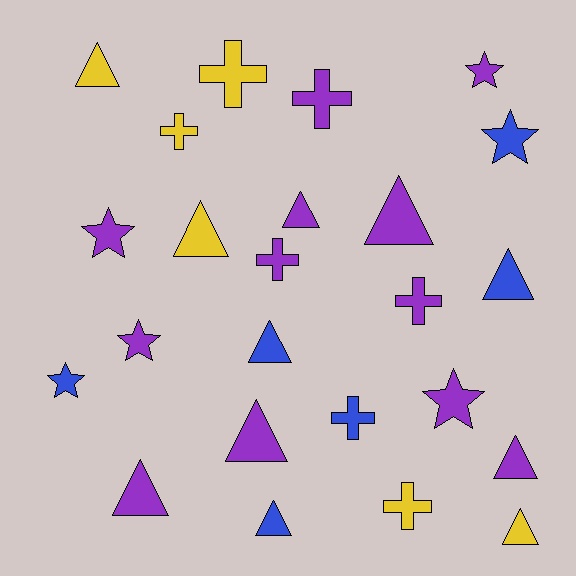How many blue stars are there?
There are 2 blue stars.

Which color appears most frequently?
Purple, with 12 objects.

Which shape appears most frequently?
Triangle, with 11 objects.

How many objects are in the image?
There are 24 objects.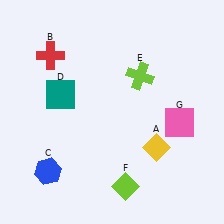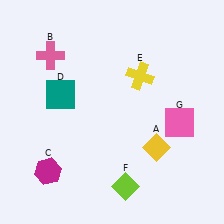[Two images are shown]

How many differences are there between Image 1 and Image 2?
There are 3 differences between the two images.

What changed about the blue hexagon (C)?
In Image 1, C is blue. In Image 2, it changed to magenta.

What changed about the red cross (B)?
In Image 1, B is red. In Image 2, it changed to pink.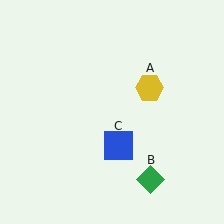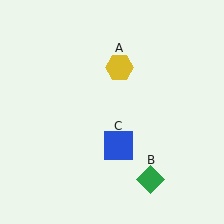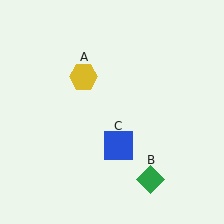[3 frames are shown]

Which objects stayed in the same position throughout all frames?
Green diamond (object B) and blue square (object C) remained stationary.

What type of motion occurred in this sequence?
The yellow hexagon (object A) rotated counterclockwise around the center of the scene.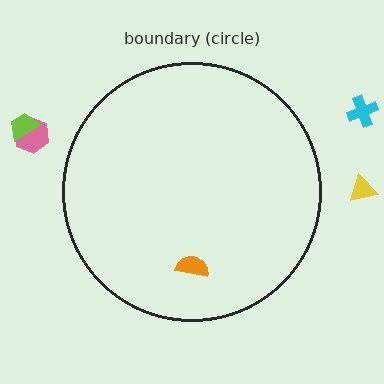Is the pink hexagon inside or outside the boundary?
Outside.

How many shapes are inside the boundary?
1 inside, 4 outside.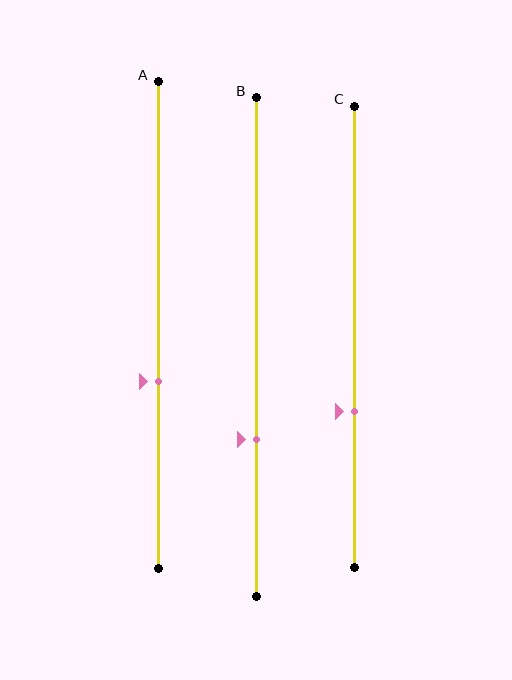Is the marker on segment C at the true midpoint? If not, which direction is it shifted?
No, the marker on segment C is shifted downward by about 16% of the segment length.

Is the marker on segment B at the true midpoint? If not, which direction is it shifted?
No, the marker on segment B is shifted downward by about 19% of the segment length.